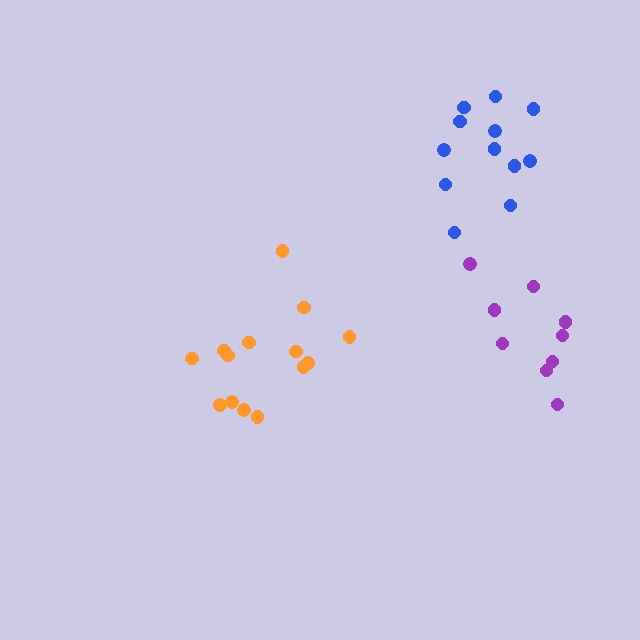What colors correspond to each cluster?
The clusters are colored: orange, blue, purple.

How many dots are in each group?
Group 1: 14 dots, Group 2: 12 dots, Group 3: 9 dots (35 total).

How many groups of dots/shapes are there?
There are 3 groups.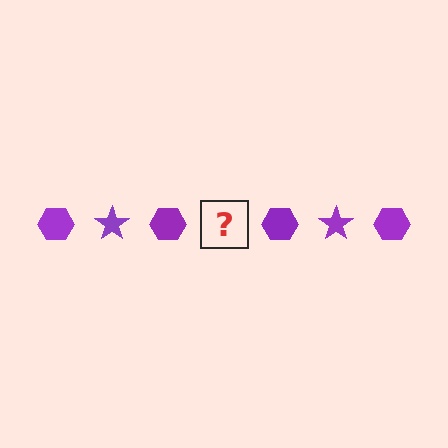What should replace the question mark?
The question mark should be replaced with a purple star.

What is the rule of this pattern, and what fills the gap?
The rule is that the pattern cycles through hexagon, star shapes in purple. The gap should be filled with a purple star.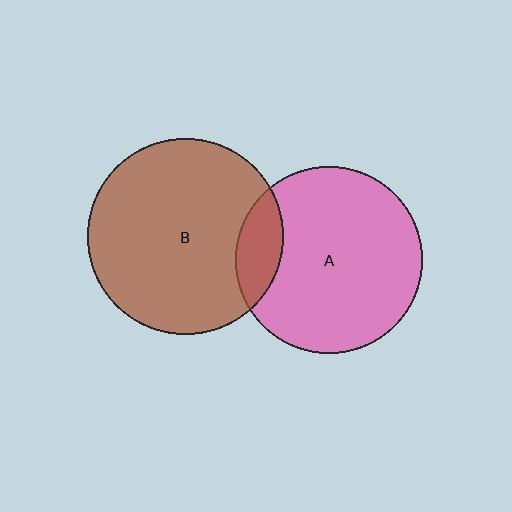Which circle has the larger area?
Circle B (brown).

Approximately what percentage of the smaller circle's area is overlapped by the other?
Approximately 15%.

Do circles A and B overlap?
Yes.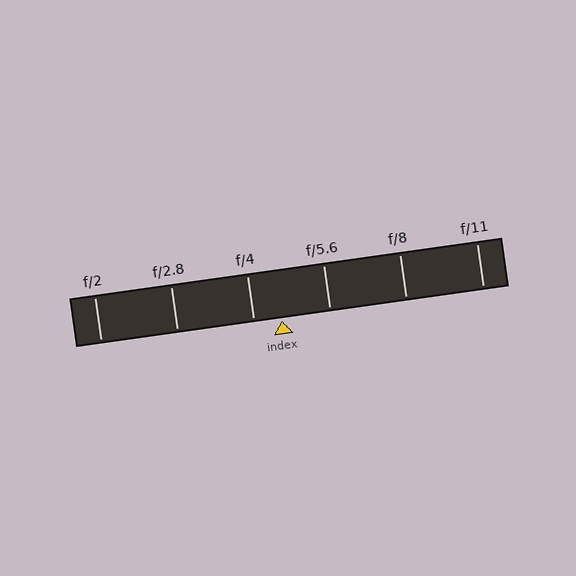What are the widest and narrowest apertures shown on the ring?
The widest aperture shown is f/2 and the narrowest is f/11.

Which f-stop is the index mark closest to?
The index mark is closest to f/4.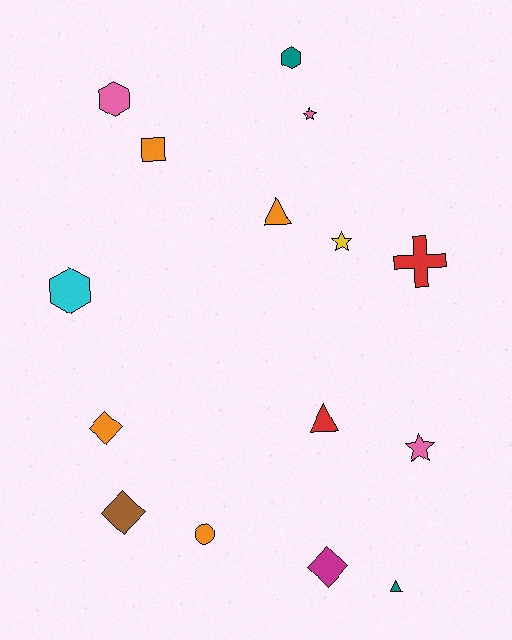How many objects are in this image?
There are 15 objects.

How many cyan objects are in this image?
There is 1 cyan object.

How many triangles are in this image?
There are 3 triangles.